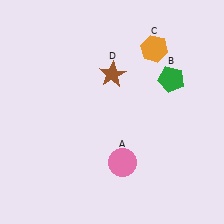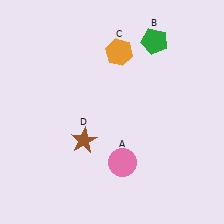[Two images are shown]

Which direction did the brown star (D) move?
The brown star (D) moved down.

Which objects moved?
The objects that moved are: the green pentagon (B), the orange hexagon (C), the brown star (D).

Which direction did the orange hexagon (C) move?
The orange hexagon (C) moved left.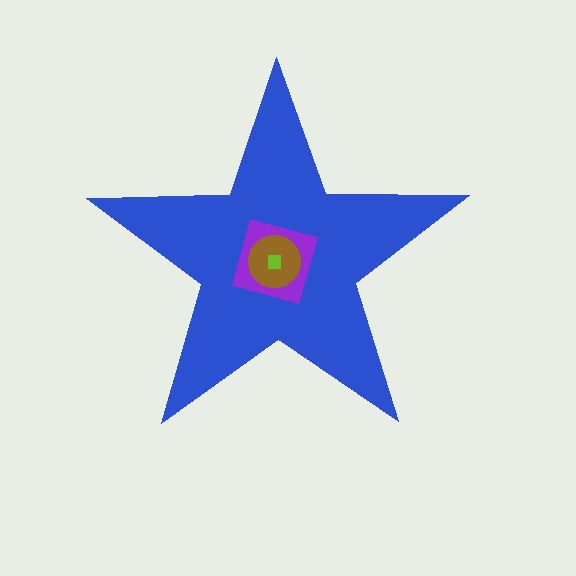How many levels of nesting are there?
4.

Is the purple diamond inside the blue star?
Yes.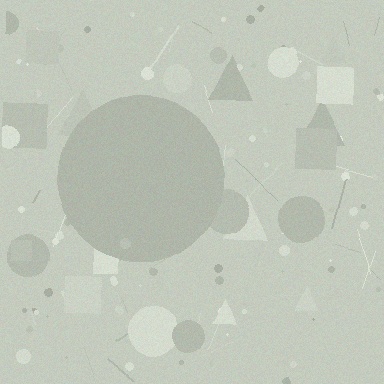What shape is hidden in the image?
A circle is hidden in the image.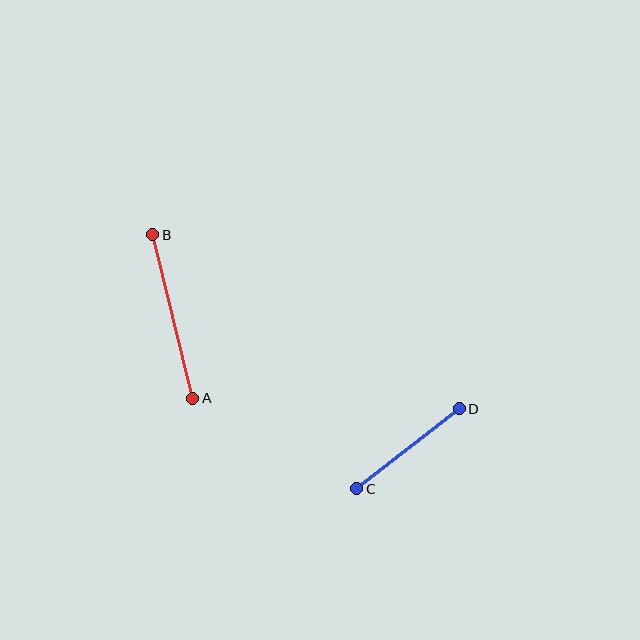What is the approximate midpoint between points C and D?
The midpoint is at approximately (408, 449) pixels.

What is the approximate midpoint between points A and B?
The midpoint is at approximately (173, 316) pixels.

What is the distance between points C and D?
The distance is approximately 130 pixels.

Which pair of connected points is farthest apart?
Points A and B are farthest apart.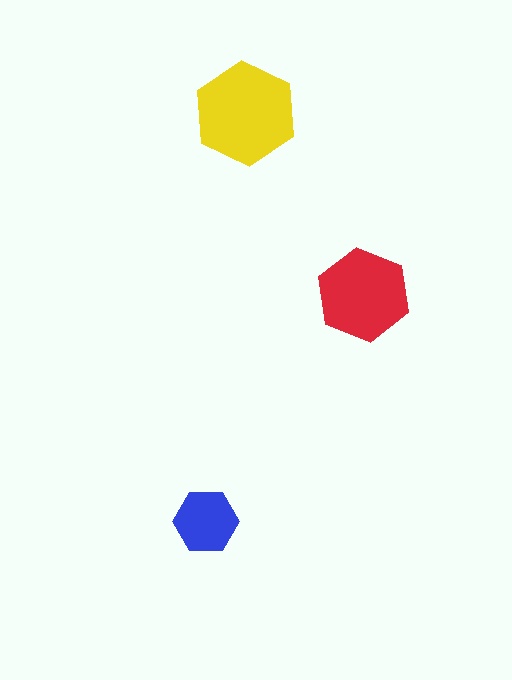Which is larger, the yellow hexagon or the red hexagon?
The yellow one.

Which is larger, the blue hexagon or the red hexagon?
The red one.